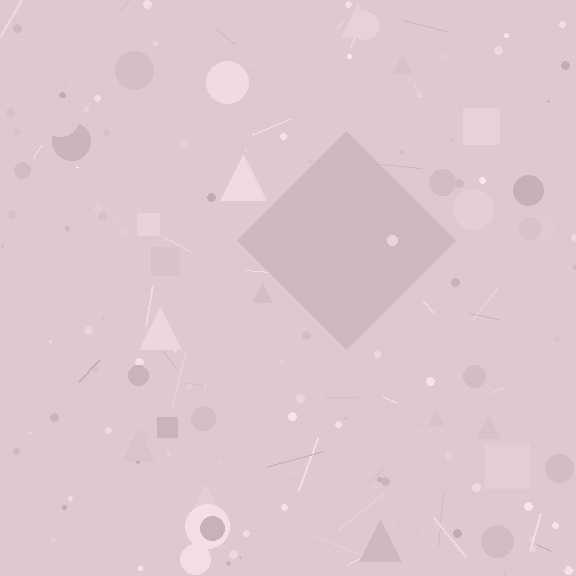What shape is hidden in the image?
A diamond is hidden in the image.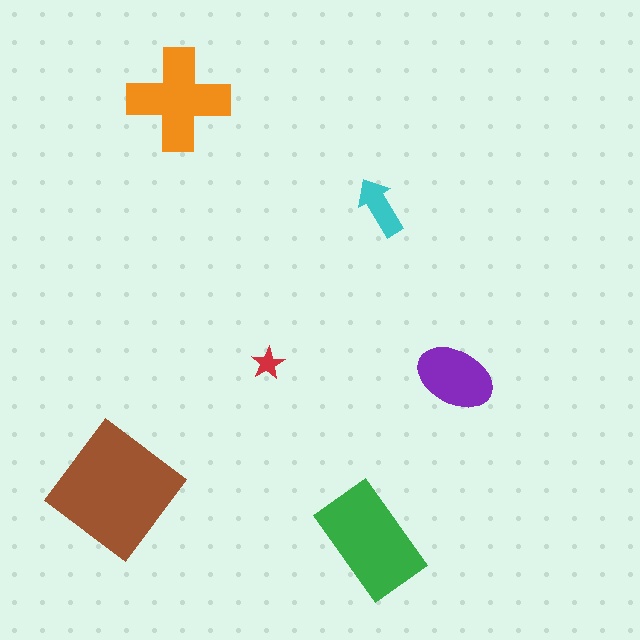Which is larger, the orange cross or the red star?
The orange cross.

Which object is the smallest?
The red star.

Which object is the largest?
The brown diamond.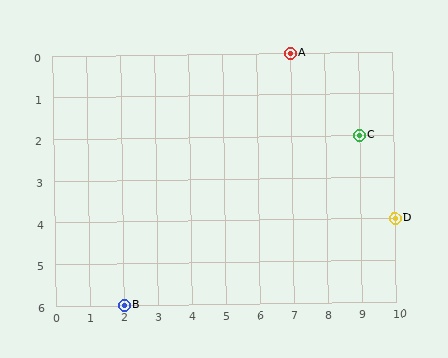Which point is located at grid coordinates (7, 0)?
Point A is at (7, 0).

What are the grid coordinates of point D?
Point D is at grid coordinates (10, 4).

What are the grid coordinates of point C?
Point C is at grid coordinates (9, 2).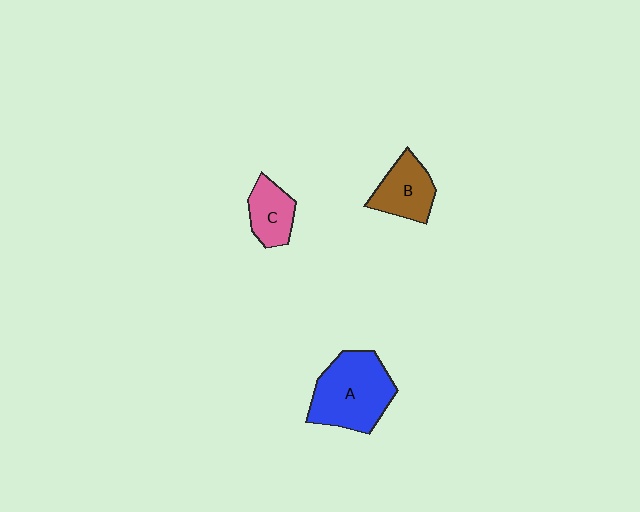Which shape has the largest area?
Shape A (blue).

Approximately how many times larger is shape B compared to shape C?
Approximately 1.2 times.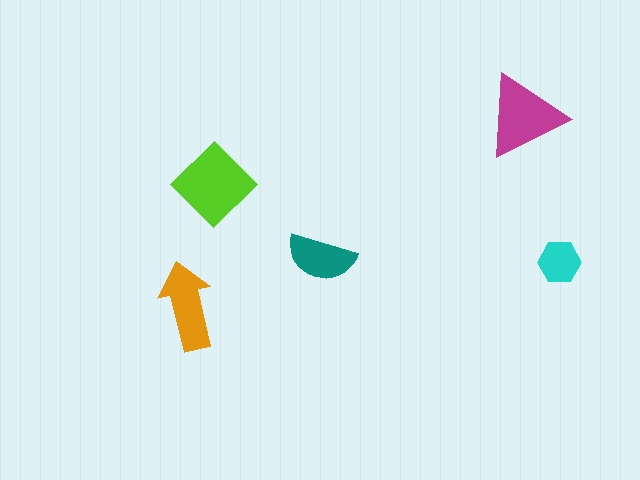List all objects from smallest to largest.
The cyan hexagon, the teal semicircle, the orange arrow, the magenta triangle, the lime diamond.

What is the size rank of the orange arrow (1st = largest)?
3rd.